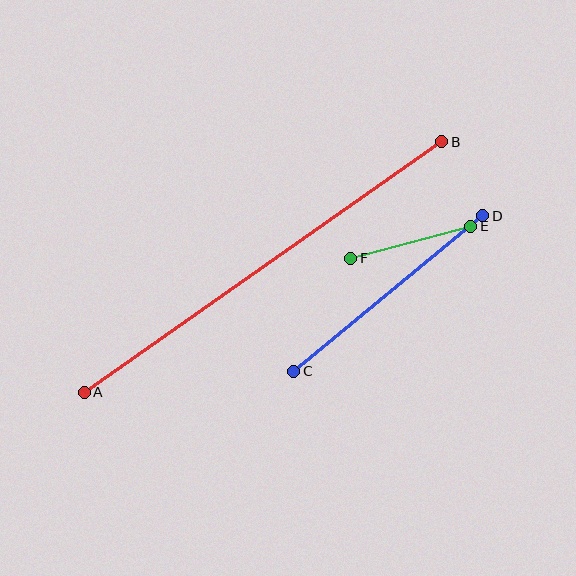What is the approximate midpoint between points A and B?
The midpoint is at approximately (263, 267) pixels.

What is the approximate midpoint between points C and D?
The midpoint is at approximately (388, 294) pixels.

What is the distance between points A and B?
The distance is approximately 437 pixels.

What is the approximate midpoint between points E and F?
The midpoint is at approximately (411, 242) pixels.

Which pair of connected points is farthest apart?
Points A and B are farthest apart.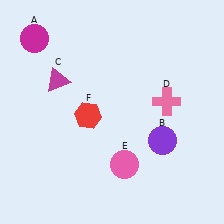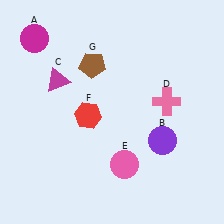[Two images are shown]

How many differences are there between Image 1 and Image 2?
There is 1 difference between the two images.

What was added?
A brown pentagon (G) was added in Image 2.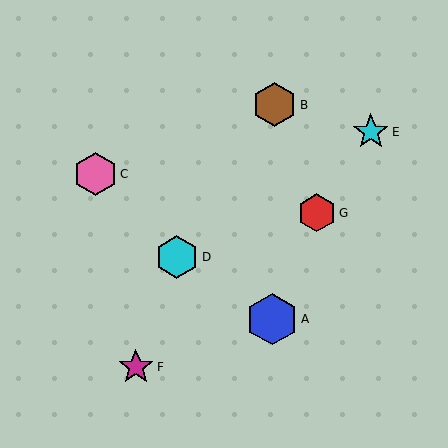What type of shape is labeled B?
Shape B is a brown hexagon.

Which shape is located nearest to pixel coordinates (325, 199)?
The red hexagon (labeled G) at (317, 213) is nearest to that location.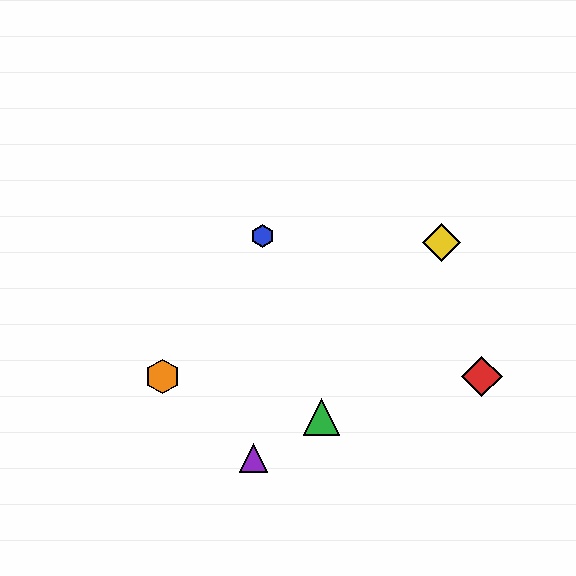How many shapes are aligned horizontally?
2 shapes (the red diamond, the orange hexagon) are aligned horizontally.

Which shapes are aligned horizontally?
The red diamond, the orange hexagon are aligned horizontally.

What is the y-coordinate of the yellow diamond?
The yellow diamond is at y≈242.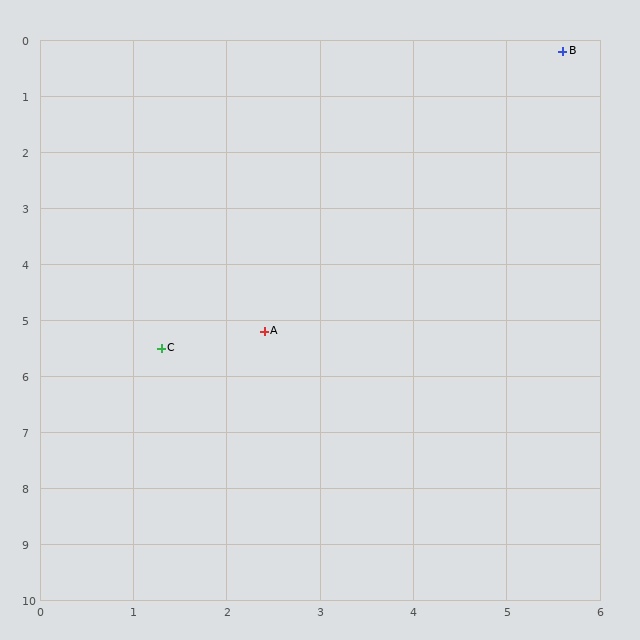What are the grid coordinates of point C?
Point C is at approximately (1.3, 5.5).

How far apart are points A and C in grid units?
Points A and C are about 1.1 grid units apart.